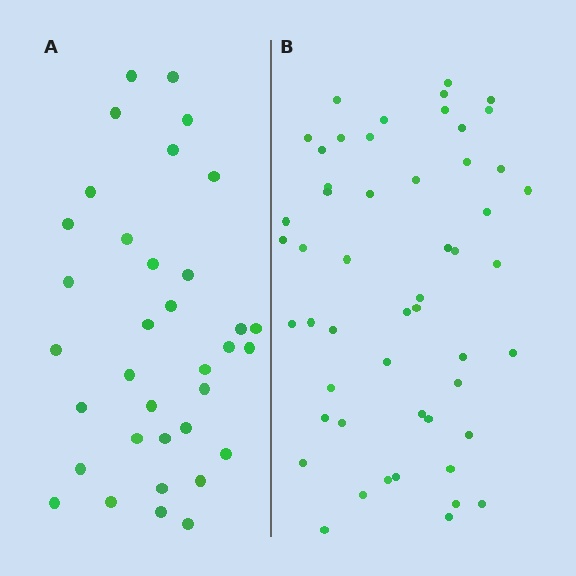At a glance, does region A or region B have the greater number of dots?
Region B (the right region) has more dots.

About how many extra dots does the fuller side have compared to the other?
Region B has approximately 15 more dots than region A.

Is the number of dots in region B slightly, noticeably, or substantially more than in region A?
Region B has substantially more. The ratio is roughly 1.5 to 1.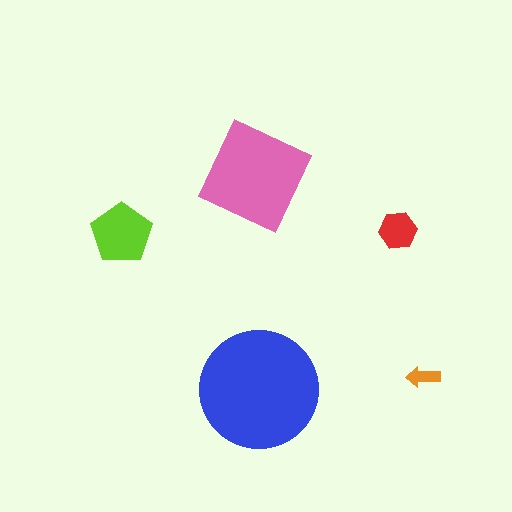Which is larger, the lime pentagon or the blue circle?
The blue circle.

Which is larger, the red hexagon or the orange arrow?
The red hexagon.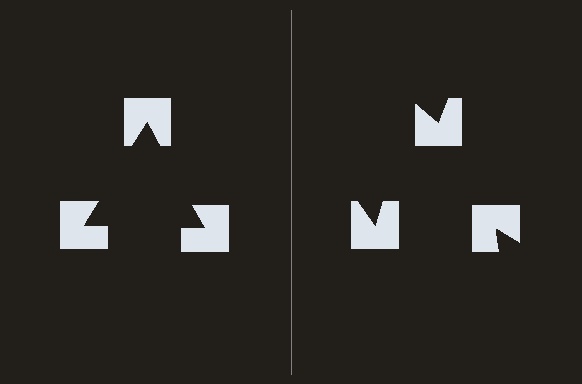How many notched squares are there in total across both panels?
6 — 3 on each side.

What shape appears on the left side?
An illusory triangle.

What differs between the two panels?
The notched squares are positioned identically on both sides; only the wedge orientations differ. On the left they align to a triangle; on the right they are misaligned.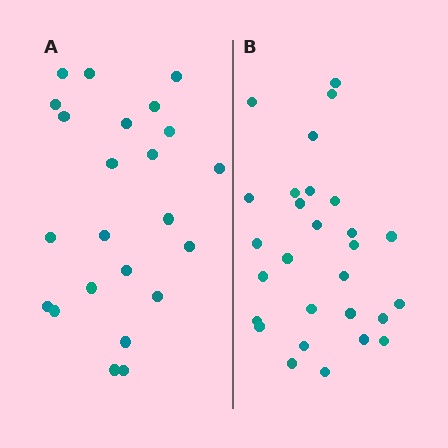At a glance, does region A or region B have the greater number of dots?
Region B (the right region) has more dots.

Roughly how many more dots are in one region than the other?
Region B has about 5 more dots than region A.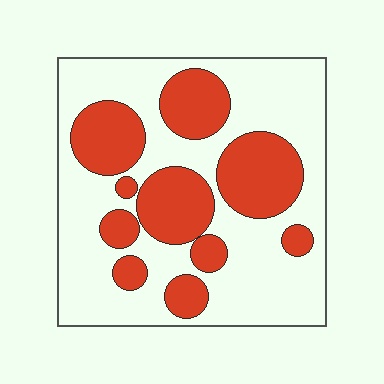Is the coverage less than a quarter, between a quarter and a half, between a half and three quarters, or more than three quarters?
Between a quarter and a half.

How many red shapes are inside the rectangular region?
10.